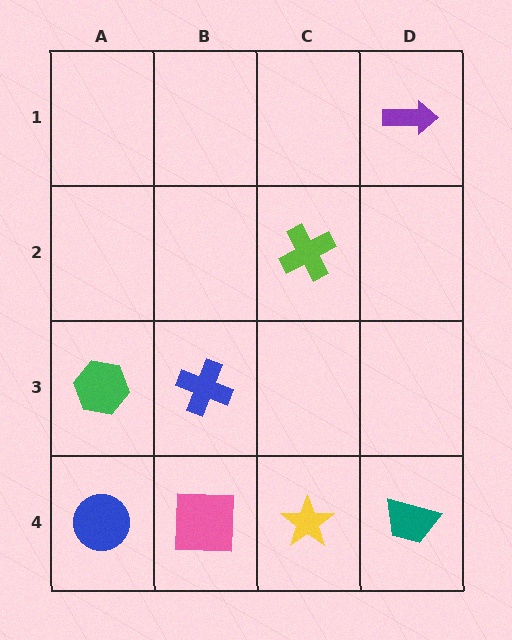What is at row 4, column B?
A pink square.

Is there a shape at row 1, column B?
No, that cell is empty.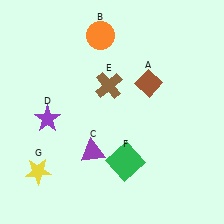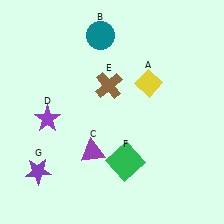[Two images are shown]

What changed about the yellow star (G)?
In Image 1, G is yellow. In Image 2, it changed to purple.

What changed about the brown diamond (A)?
In Image 1, A is brown. In Image 2, it changed to yellow.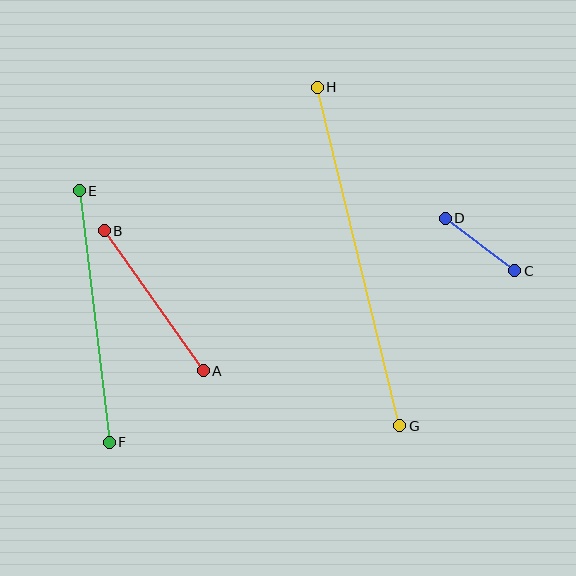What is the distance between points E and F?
The distance is approximately 253 pixels.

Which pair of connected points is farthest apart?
Points G and H are farthest apart.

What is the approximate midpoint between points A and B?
The midpoint is at approximately (154, 301) pixels.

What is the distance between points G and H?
The distance is approximately 348 pixels.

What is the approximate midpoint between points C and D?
The midpoint is at approximately (480, 244) pixels.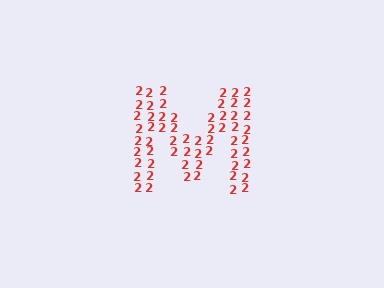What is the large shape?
The large shape is the letter M.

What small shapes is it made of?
It is made of small digit 2's.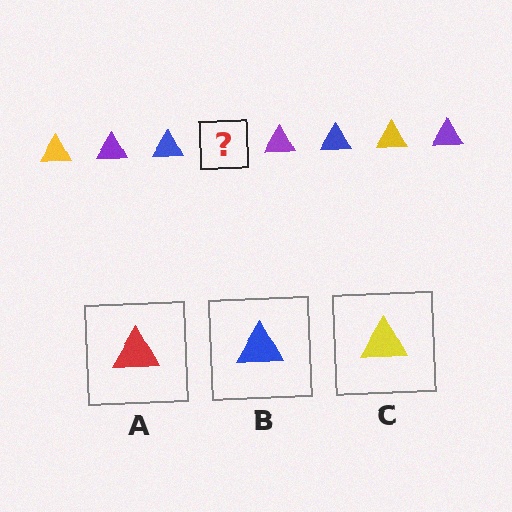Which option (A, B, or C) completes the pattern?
C.